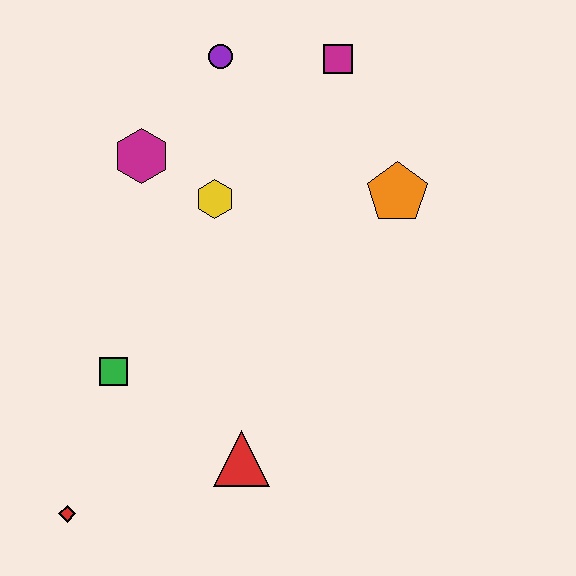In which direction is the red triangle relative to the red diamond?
The red triangle is to the right of the red diamond.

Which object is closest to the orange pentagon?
The magenta square is closest to the orange pentagon.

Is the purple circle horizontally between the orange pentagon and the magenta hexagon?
Yes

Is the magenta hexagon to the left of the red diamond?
No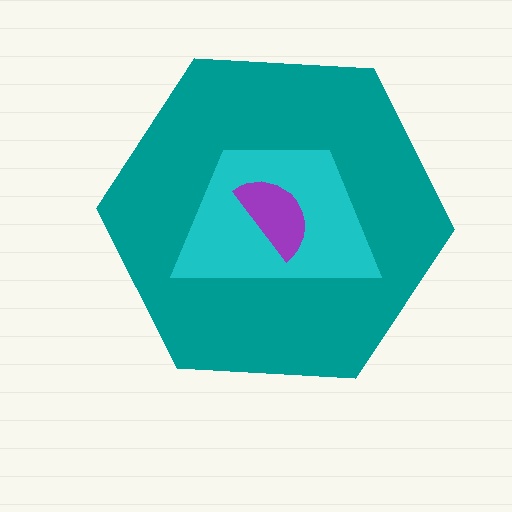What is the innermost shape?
The purple semicircle.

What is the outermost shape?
The teal hexagon.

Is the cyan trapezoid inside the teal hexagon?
Yes.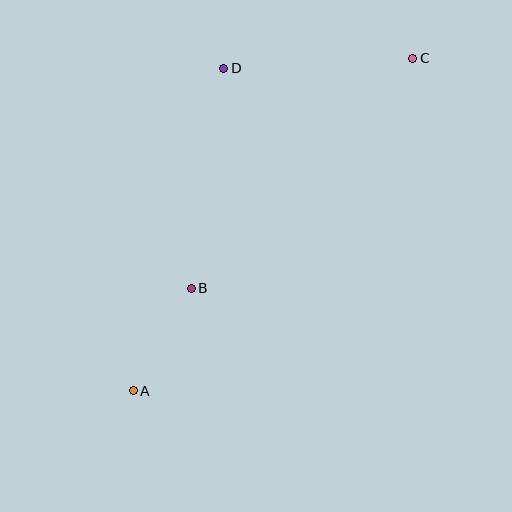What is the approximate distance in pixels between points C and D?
The distance between C and D is approximately 189 pixels.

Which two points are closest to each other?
Points A and B are closest to each other.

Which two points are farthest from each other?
Points A and C are farthest from each other.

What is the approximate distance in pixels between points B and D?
The distance between B and D is approximately 222 pixels.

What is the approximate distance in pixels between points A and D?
The distance between A and D is approximately 335 pixels.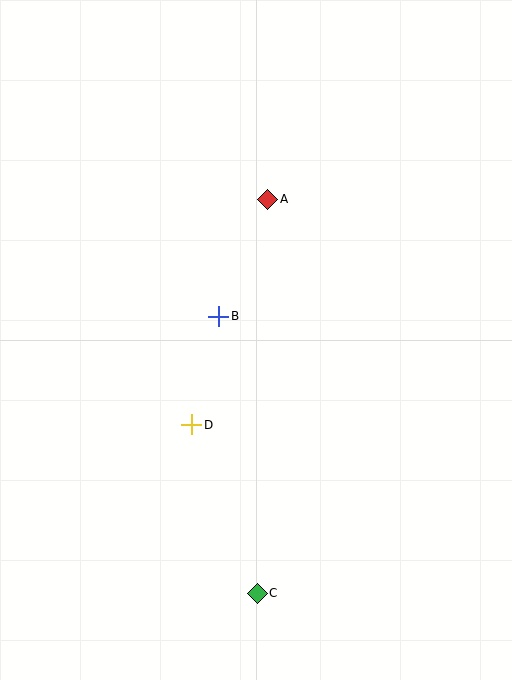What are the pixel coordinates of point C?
Point C is at (257, 593).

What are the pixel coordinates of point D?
Point D is at (192, 425).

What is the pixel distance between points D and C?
The distance between D and C is 181 pixels.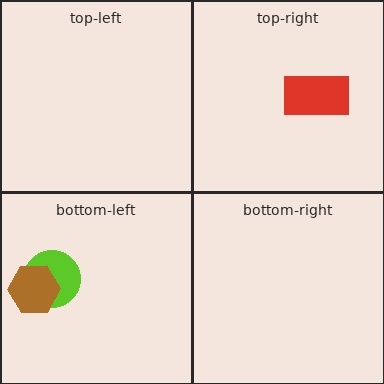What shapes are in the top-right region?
The red rectangle.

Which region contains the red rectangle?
The top-right region.